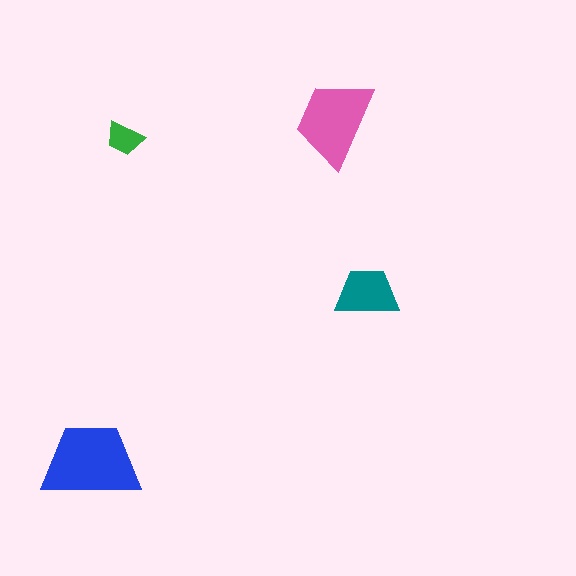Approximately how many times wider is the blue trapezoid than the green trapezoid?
About 2.5 times wider.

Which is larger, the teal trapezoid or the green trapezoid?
The teal one.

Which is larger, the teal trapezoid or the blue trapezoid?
The blue one.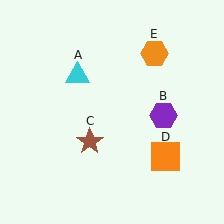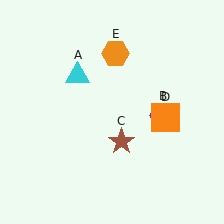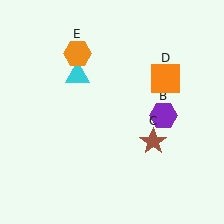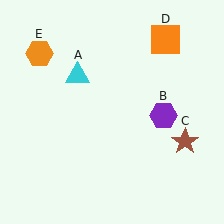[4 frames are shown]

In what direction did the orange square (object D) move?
The orange square (object D) moved up.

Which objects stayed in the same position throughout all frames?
Cyan triangle (object A) and purple hexagon (object B) remained stationary.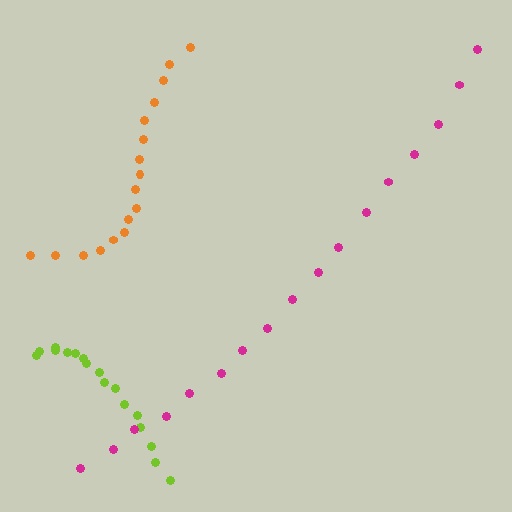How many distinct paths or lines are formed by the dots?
There are 3 distinct paths.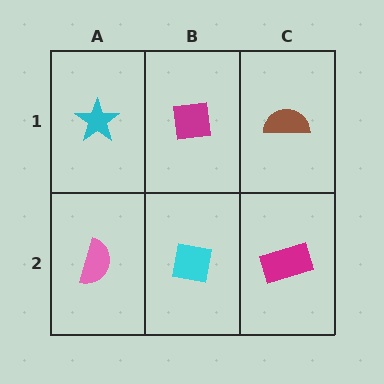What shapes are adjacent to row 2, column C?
A brown semicircle (row 1, column C), a cyan square (row 2, column B).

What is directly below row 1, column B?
A cyan square.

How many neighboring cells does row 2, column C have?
2.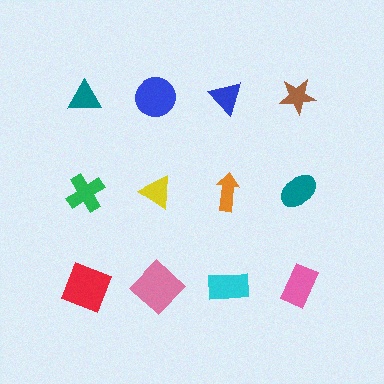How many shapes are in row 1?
4 shapes.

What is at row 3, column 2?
A pink diamond.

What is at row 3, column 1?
A red square.